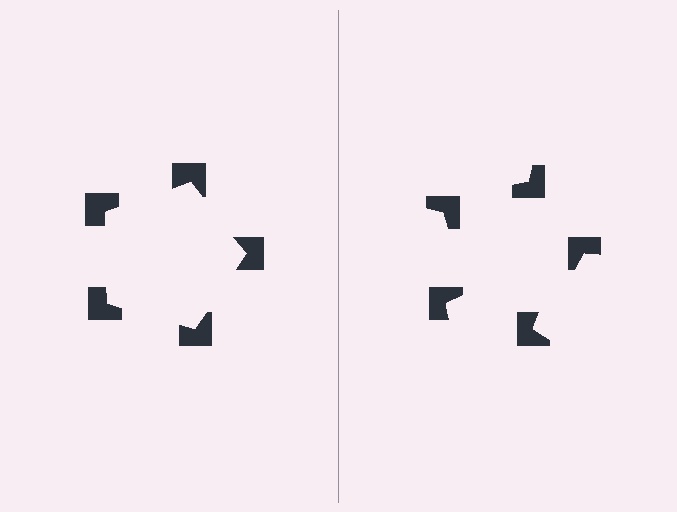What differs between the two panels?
The notched squares are positioned identically on both sides; only the wedge orientations differ. On the left they align to a pentagon; on the right they are misaligned.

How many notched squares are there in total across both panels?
10 — 5 on each side.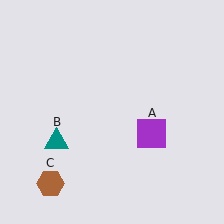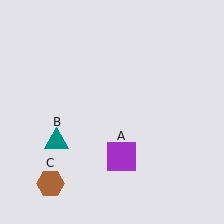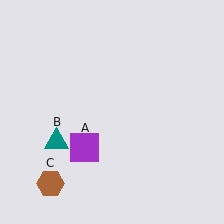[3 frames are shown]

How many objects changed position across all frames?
1 object changed position: purple square (object A).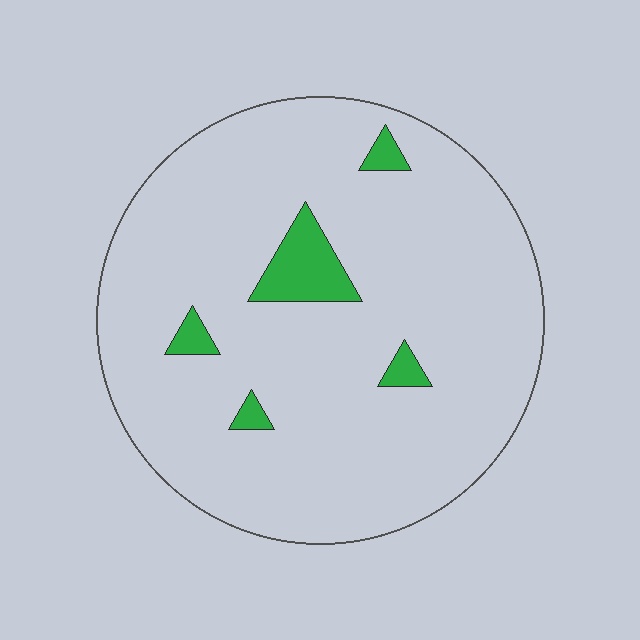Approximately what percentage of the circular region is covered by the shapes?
Approximately 5%.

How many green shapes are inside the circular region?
5.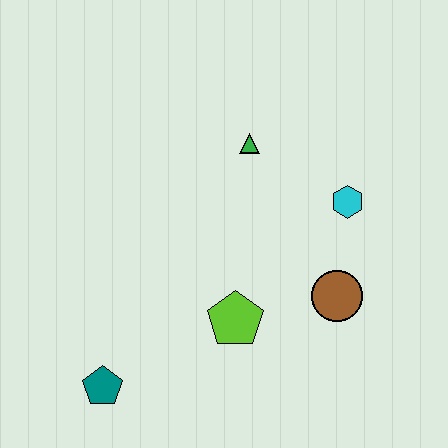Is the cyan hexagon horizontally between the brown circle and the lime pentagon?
No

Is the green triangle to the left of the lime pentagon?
No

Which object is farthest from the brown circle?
The teal pentagon is farthest from the brown circle.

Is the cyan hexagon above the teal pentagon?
Yes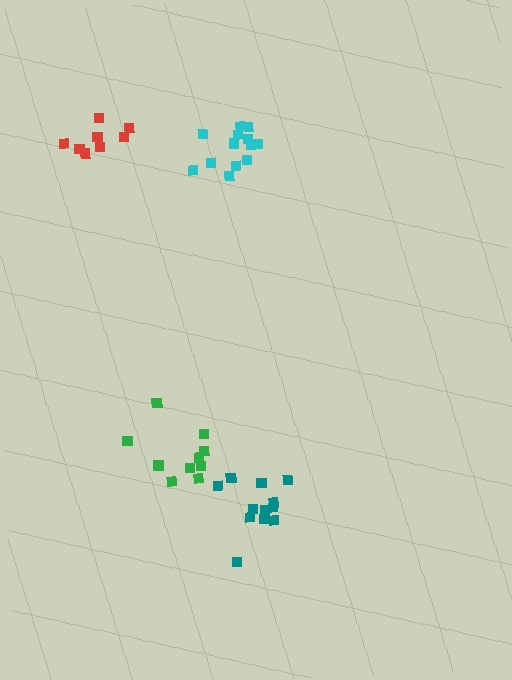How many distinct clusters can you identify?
There are 4 distinct clusters.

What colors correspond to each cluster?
The clusters are colored: green, red, cyan, teal.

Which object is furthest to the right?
The teal cluster is rightmost.